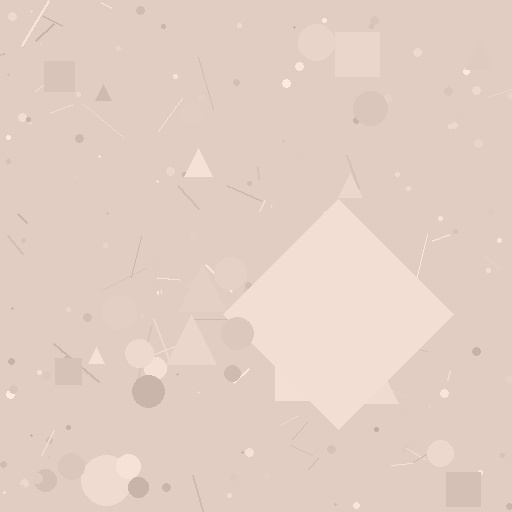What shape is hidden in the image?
A diamond is hidden in the image.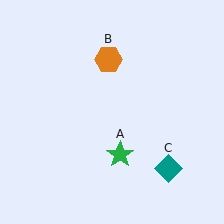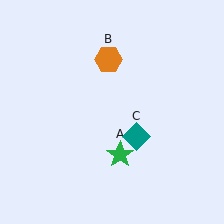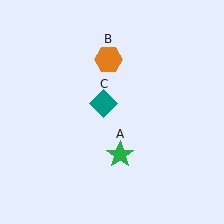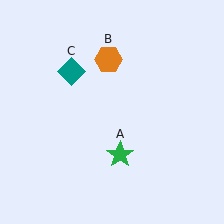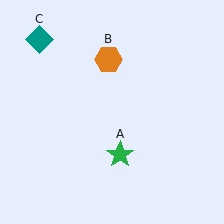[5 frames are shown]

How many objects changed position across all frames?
1 object changed position: teal diamond (object C).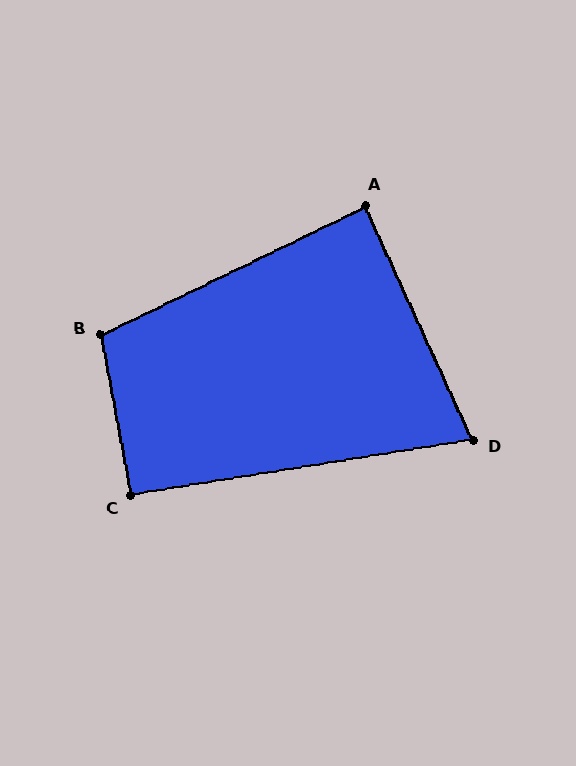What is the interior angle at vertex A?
Approximately 89 degrees (approximately right).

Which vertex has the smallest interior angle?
D, at approximately 75 degrees.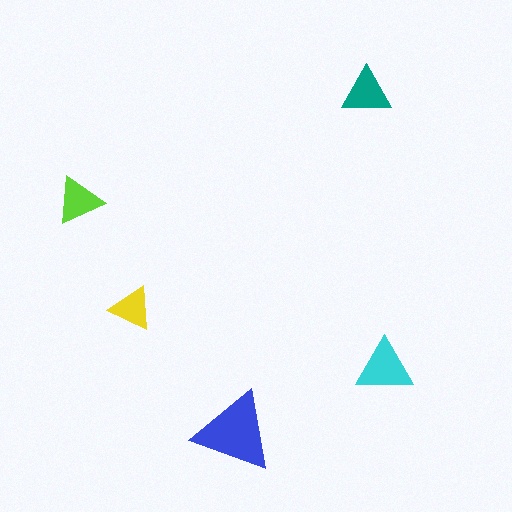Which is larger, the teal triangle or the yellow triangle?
The teal one.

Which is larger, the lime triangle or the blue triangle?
The blue one.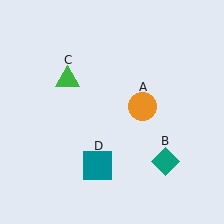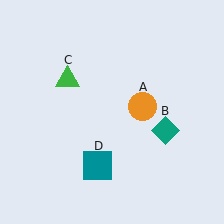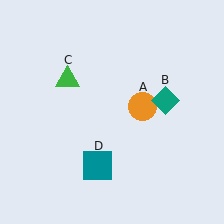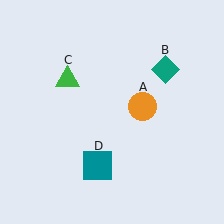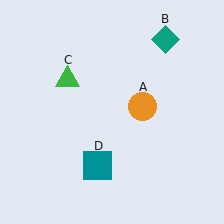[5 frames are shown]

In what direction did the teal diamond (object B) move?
The teal diamond (object B) moved up.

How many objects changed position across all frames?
1 object changed position: teal diamond (object B).